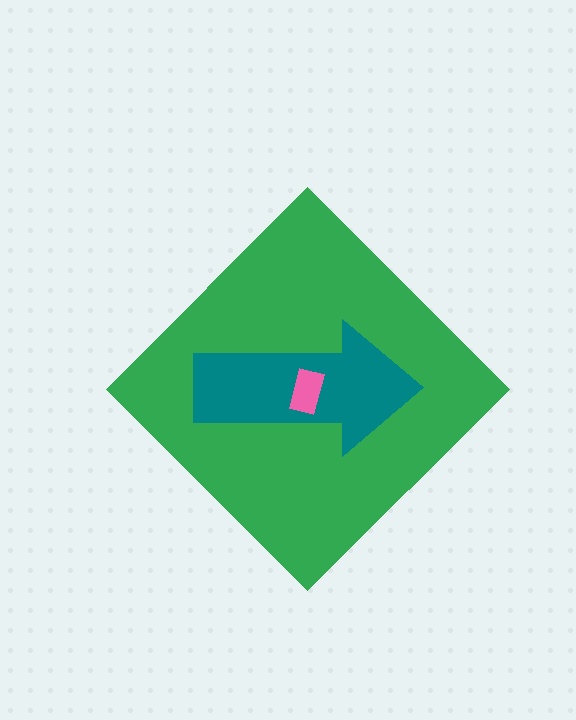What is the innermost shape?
The pink rectangle.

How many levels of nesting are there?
3.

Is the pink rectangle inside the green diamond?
Yes.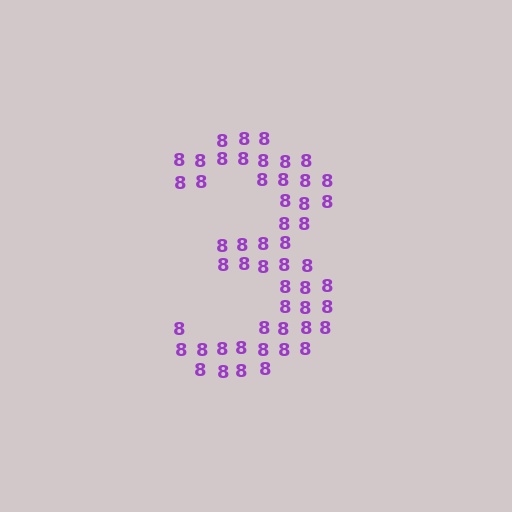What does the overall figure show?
The overall figure shows the digit 3.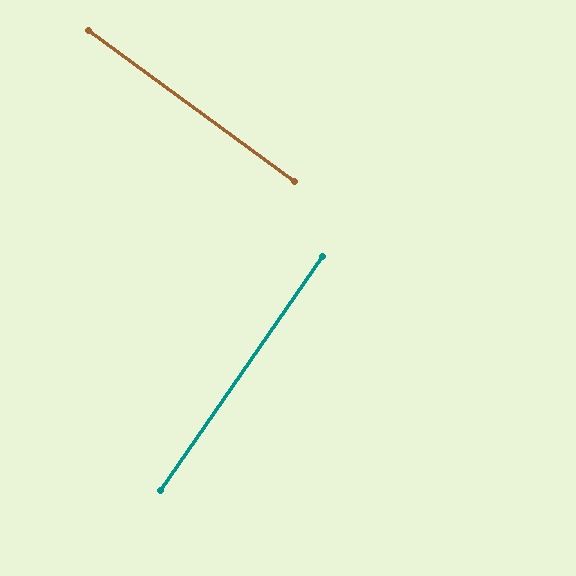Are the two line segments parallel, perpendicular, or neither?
Perpendicular — they meet at approximately 88°.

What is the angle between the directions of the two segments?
Approximately 88 degrees.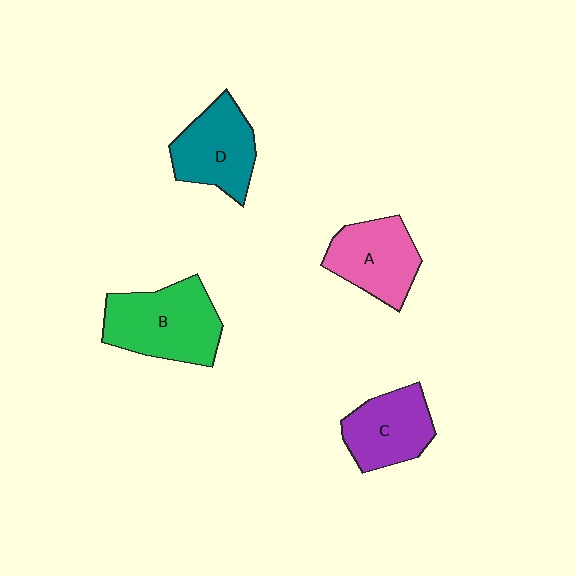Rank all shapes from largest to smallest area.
From largest to smallest: B (green), D (teal), A (pink), C (purple).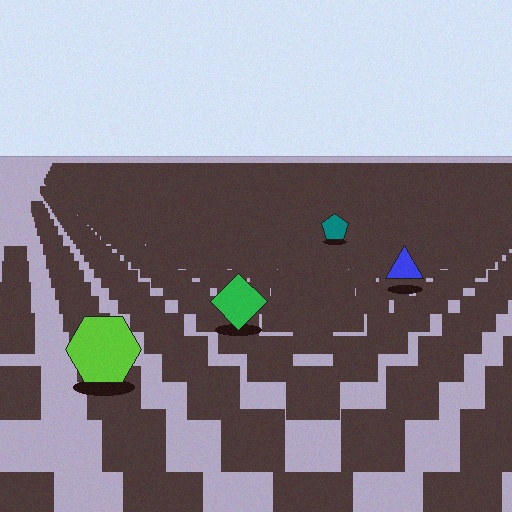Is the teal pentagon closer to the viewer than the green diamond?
No. The green diamond is closer — you can tell from the texture gradient: the ground texture is coarser near it.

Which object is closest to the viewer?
The lime hexagon is closest. The texture marks near it are larger and more spread out.